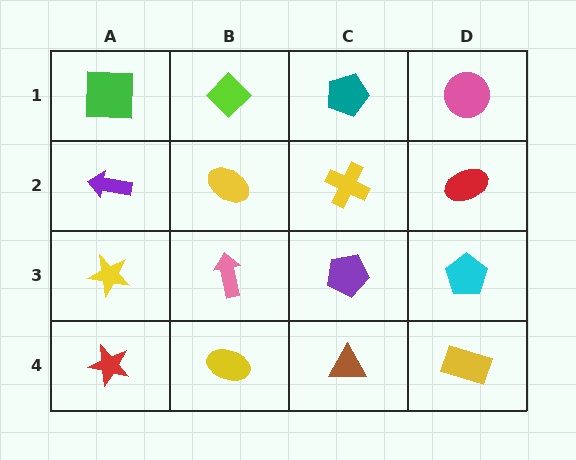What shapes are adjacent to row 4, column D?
A cyan pentagon (row 3, column D), a brown triangle (row 4, column C).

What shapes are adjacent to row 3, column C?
A yellow cross (row 2, column C), a brown triangle (row 4, column C), a pink arrow (row 3, column B), a cyan pentagon (row 3, column D).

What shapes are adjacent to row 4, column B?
A pink arrow (row 3, column B), a red star (row 4, column A), a brown triangle (row 4, column C).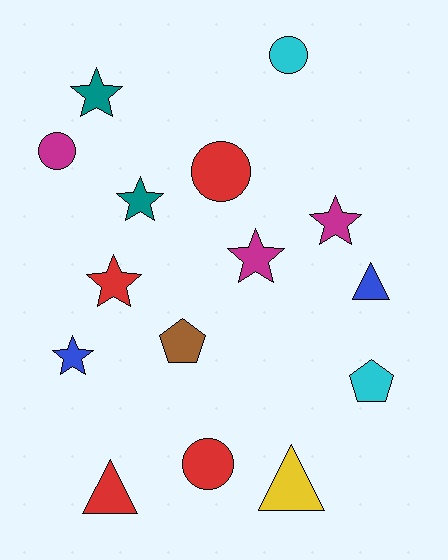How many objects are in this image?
There are 15 objects.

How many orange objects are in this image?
There are no orange objects.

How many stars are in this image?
There are 6 stars.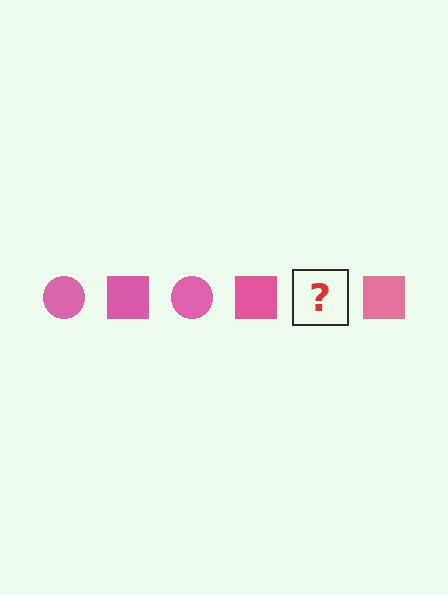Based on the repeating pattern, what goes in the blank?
The blank should be a pink circle.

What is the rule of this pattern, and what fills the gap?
The rule is that the pattern cycles through circle, square shapes in pink. The gap should be filled with a pink circle.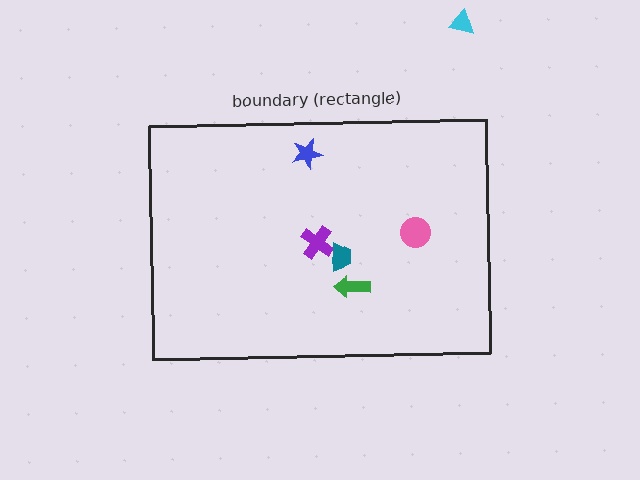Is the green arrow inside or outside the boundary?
Inside.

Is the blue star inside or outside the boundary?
Inside.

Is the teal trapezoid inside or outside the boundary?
Inside.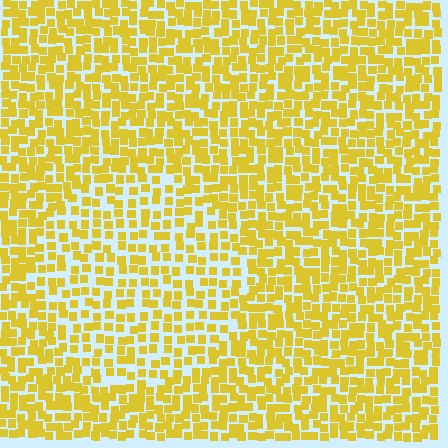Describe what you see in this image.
The image contains small yellow elements arranged at two different densities. A circle-shaped region is visible where the elements are less densely packed than the surrounding area.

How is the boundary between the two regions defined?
The boundary is defined by a change in element density (approximately 1.6x ratio). All elements are the same color, size, and shape.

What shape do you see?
I see a circle.